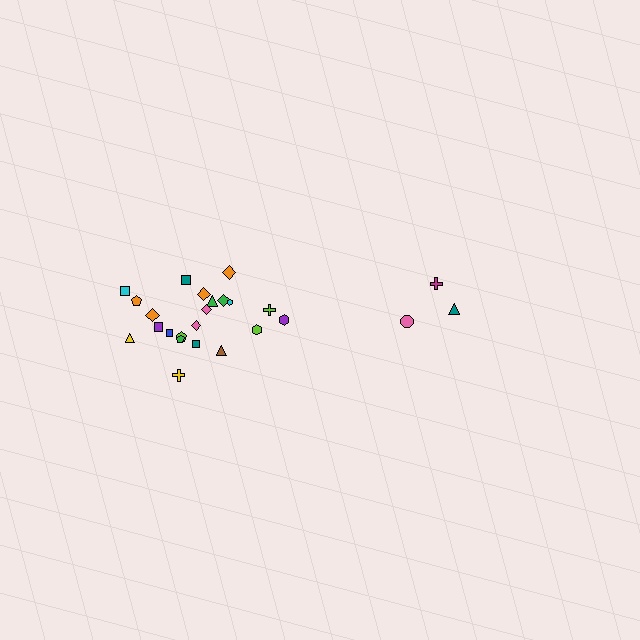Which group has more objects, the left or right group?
The left group.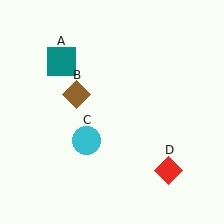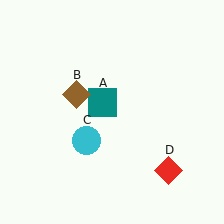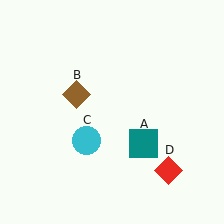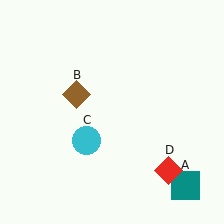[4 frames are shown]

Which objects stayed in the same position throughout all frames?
Brown diamond (object B) and cyan circle (object C) and red diamond (object D) remained stationary.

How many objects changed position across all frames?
1 object changed position: teal square (object A).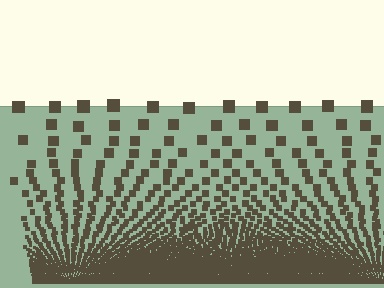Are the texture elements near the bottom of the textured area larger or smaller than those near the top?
Smaller. The gradient is inverted — elements near the bottom are smaller and denser.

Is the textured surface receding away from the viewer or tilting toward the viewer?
The surface appears to tilt toward the viewer. Texture elements get larger and sparser toward the top.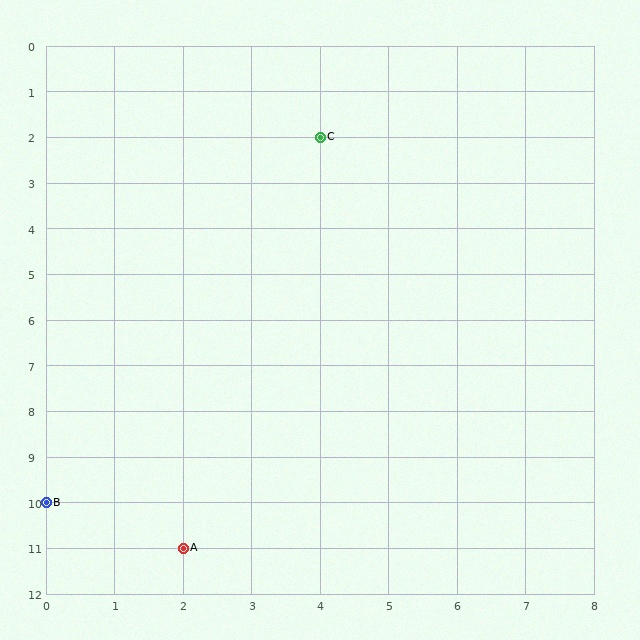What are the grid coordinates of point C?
Point C is at grid coordinates (4, 2).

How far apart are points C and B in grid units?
Points C and B are 4 columns and 8 rows apart (about 8.9 grid units diagonally).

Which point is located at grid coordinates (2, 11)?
Point A is at (2, 11).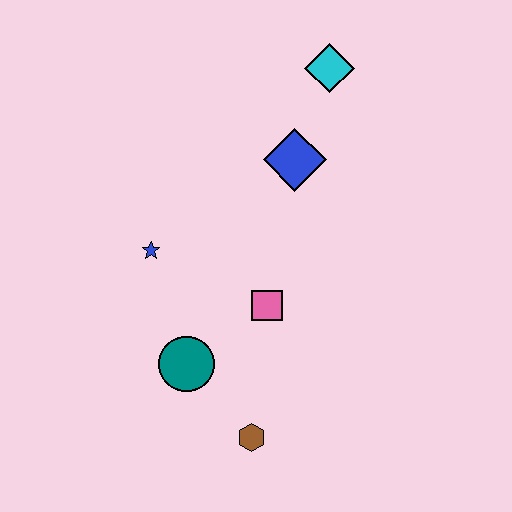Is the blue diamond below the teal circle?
No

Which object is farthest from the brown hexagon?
The cyan diamond is farthest from the brown hexagon.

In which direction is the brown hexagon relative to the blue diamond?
The brown hexagon is below the blue diamond.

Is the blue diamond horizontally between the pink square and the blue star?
No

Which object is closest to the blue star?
The teal circle is closest to the blue star.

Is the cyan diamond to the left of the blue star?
No